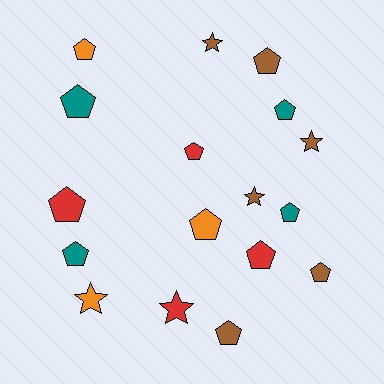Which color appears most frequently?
Brown, with 6 objects.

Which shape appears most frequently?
Pentagon, with 12 objects.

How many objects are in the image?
There are 17 objects.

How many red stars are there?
There is 1 red star.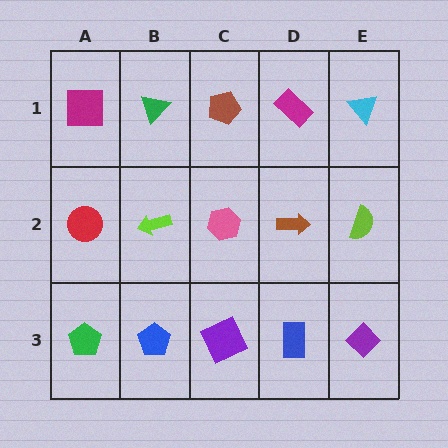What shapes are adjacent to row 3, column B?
A lime arrow (row 2, column B), a green pentagon (row 3, column A), a purple square (row 3, column C).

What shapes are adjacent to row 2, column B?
A green triangle (row 1, column B), a blue pentagon (row 3, column B), a red circle (row 2, column A), a pink hexagon (row 2, column C).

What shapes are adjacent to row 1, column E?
A lime semicircle (row 2, column E), a magenta rectangle (row 1, column D).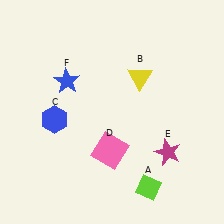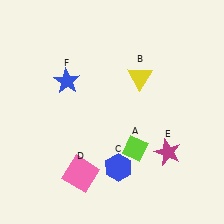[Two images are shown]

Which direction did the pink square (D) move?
The pink square (D) moved left.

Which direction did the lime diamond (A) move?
The lime diamond (A) moved up.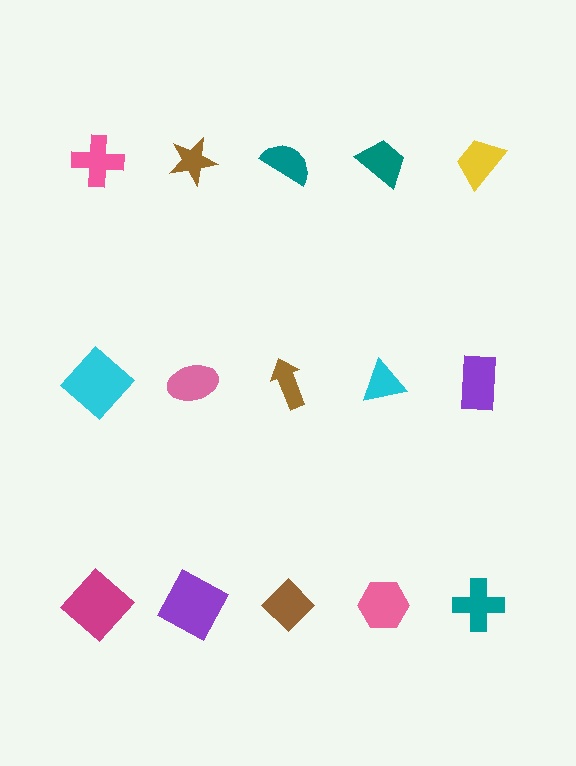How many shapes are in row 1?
5 shapes.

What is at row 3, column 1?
A magenta diamond.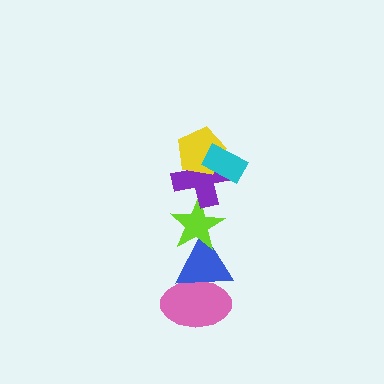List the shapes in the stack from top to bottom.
From top to bottom: the cyan rectangle, the yellow pentagon, the purple cross, the lime star, the blue triangle, the pink ellipse.